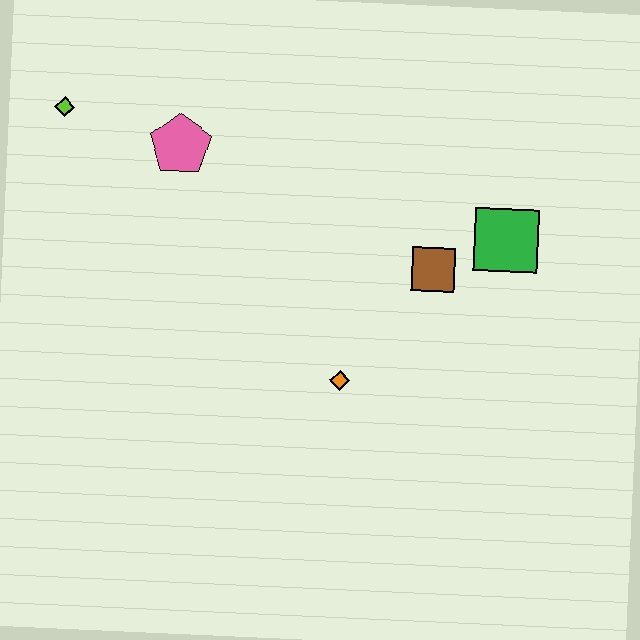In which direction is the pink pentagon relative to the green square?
The pink pentagon is to the left of the green square.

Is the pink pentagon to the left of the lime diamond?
No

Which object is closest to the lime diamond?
The pink pentagon is closest to the lime diamond.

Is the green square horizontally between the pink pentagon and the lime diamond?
No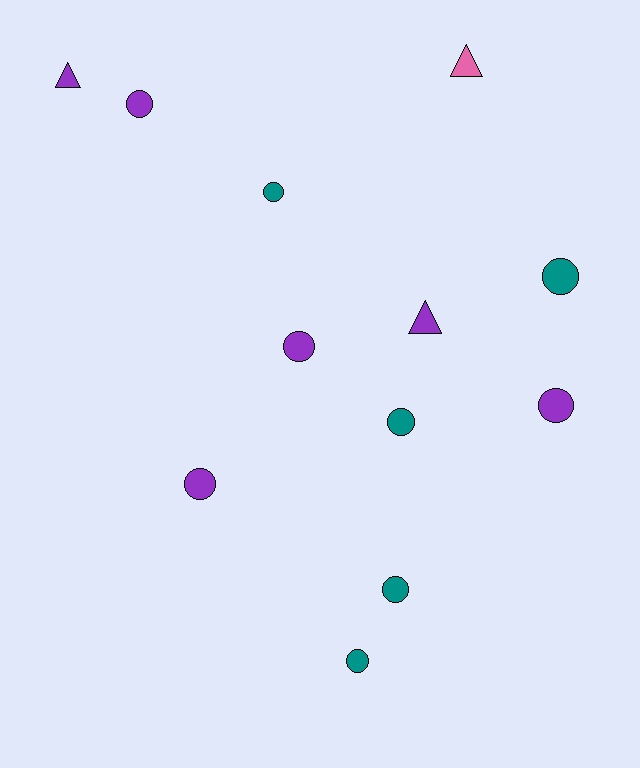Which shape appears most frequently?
Circle, with 9 objects.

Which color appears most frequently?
Purple, with 6 objects.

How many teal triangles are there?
There are no teal triangles.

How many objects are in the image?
There are 12 objects.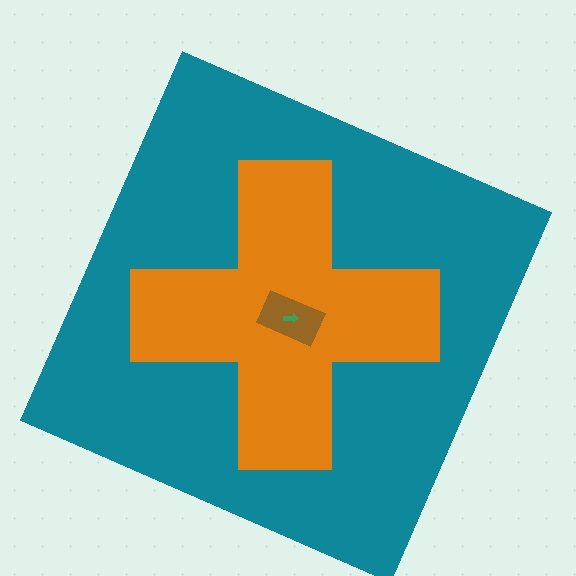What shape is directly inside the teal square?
The orange cross.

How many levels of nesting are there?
4.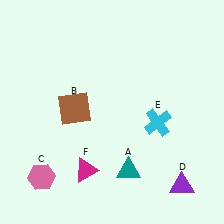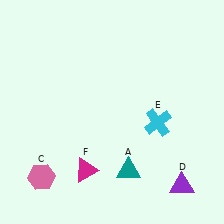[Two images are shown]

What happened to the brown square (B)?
The brown square (B) was removed in Image 2. It was in the top-left area of Image 1.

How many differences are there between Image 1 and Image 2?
There is 1 difference between the two images.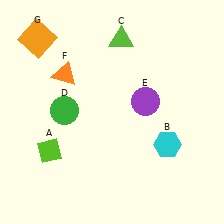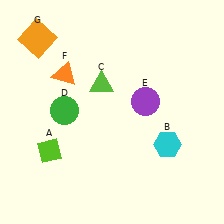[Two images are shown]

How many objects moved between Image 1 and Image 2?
1 object moved between the two images.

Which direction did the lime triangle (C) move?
The lime triangle (C) moved down.